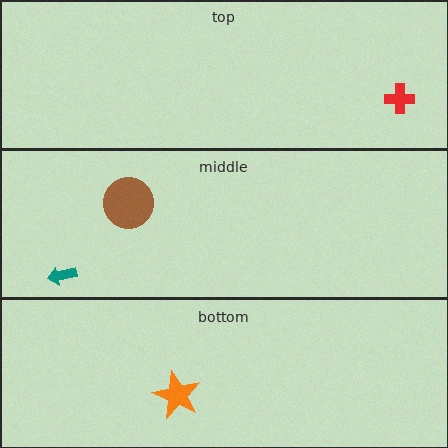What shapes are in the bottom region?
The orange star.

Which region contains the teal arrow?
The middle region.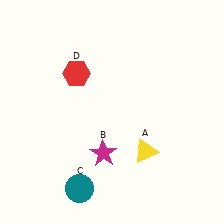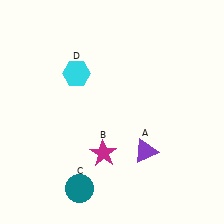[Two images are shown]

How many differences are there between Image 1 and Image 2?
There are 2 differences between the two images.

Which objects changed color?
A changed from yellow to purple. D changed from red to cyan.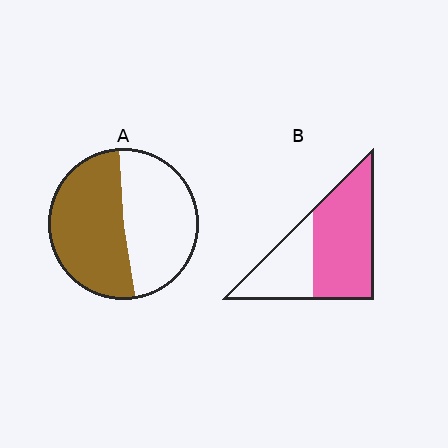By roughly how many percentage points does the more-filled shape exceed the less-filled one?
By roughly 10 percentage points (B over A).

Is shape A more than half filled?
Roughly half.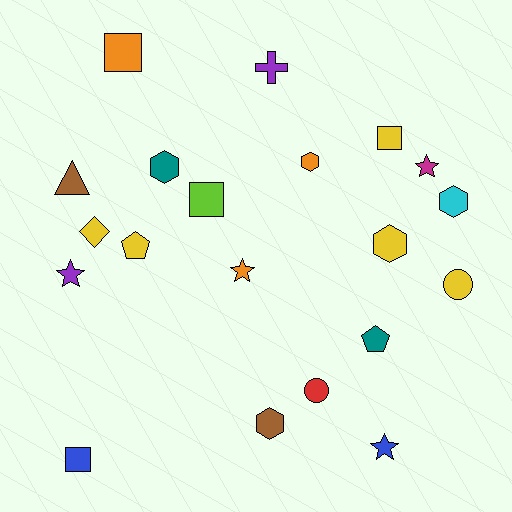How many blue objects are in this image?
There are 2 blue objects.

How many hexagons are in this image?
There are 5 hexagons.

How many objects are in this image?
There are 20 objects.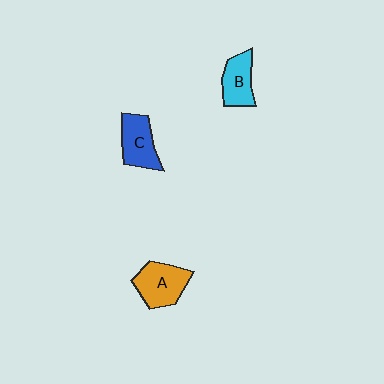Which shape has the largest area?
Shape A (orange).